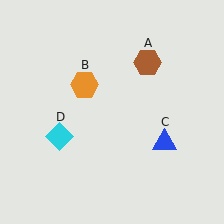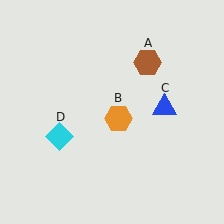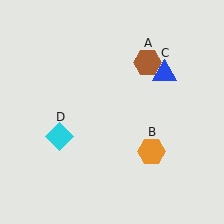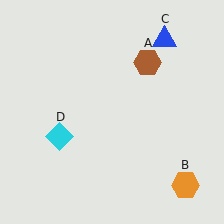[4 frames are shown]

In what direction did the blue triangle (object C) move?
The blue triangle (object C) moved up.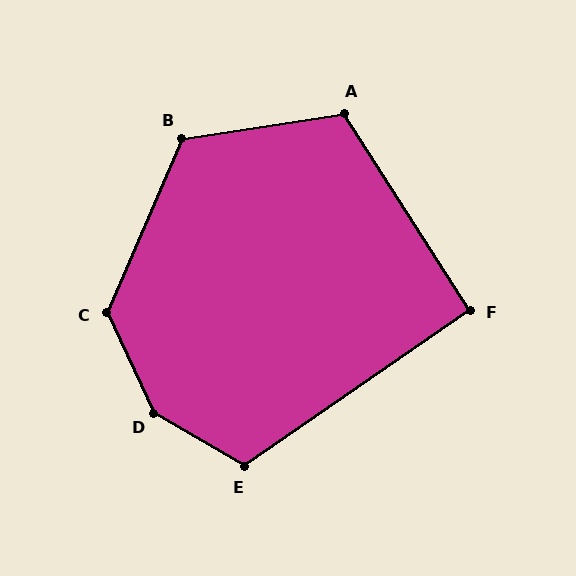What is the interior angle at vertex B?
Approximately 122 degrees (obtuse).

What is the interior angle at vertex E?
Approximately 115 degrees (obtuse).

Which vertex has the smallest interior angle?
F, at approximately 92 degrees.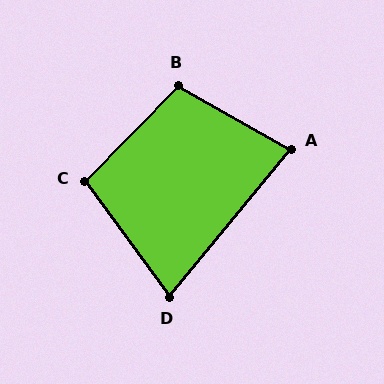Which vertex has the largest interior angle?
B, at approximately 104 degrees.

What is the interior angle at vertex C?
Approximately 99 degrees (obtuse).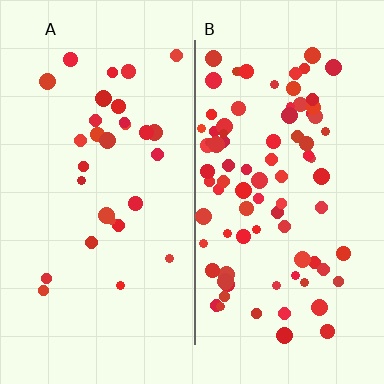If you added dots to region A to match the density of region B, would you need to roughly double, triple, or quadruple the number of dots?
Approximately triple.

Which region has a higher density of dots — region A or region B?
B (the right).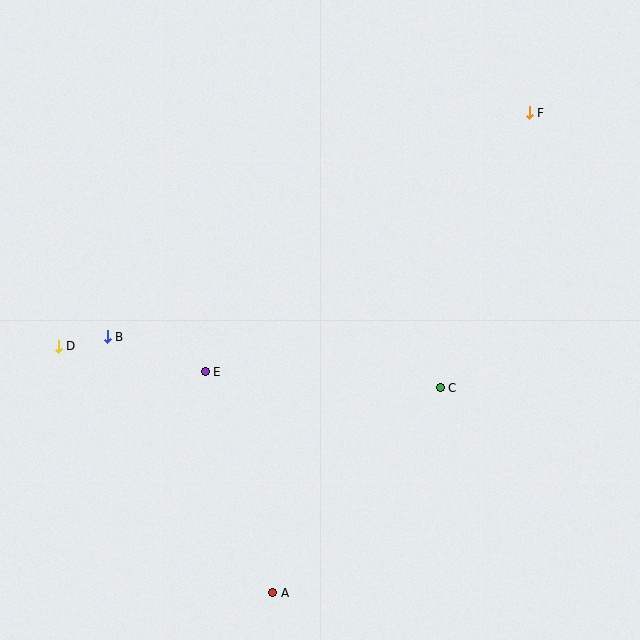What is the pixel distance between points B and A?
The distance between B and A is 305 pixels.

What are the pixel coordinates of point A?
Point A is at (273, 593).